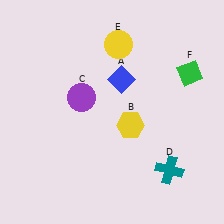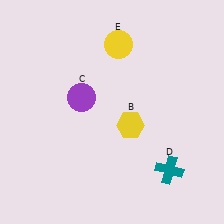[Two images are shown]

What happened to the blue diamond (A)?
The blue diamond (A) was removed in Image 2. It was in the top-right area of Image 1.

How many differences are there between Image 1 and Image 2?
There are 2 differences between the two images.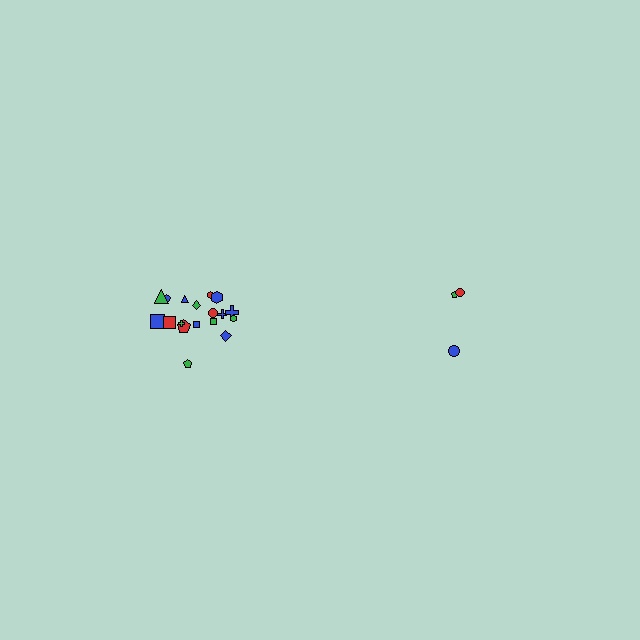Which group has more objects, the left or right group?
The left group.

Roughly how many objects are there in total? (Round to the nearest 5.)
Roughly 20 objects in total.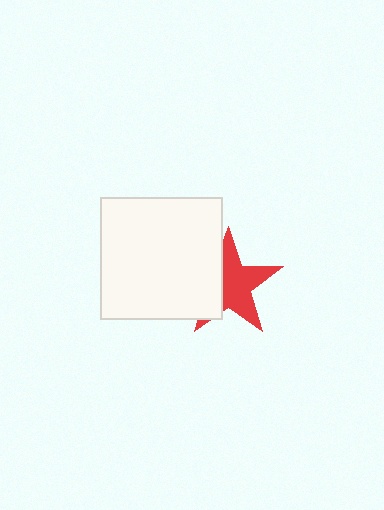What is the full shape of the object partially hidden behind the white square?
The partially hidden object is a red star.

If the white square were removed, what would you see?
You would see the complete red star.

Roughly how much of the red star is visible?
About half of it is visible (roughly 61%).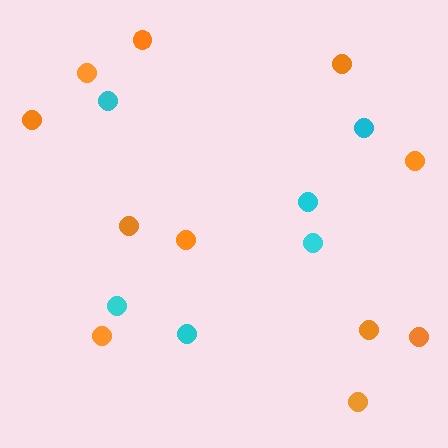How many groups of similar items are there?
There are 2 groups: one group of cyan circles (6) and one group of orange circles (11).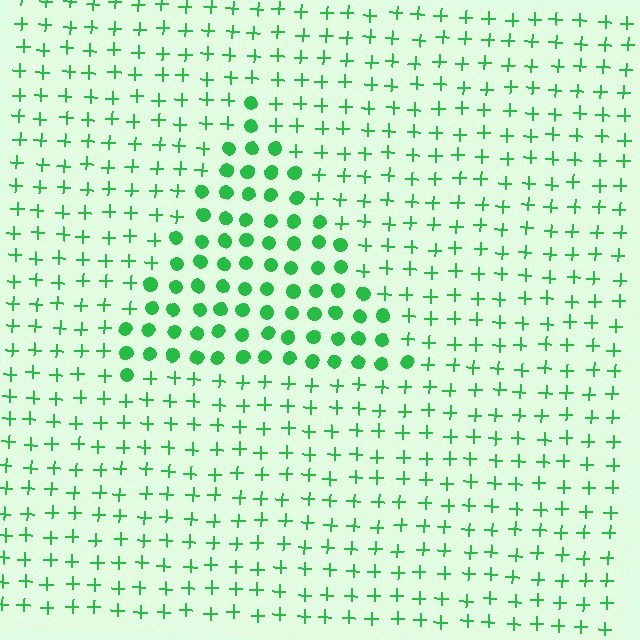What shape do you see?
I see a triangle.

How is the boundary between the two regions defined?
The boundary is defined by a change in element shape: circles inside vs. plus signs outside. All elements share the same color and spacing.